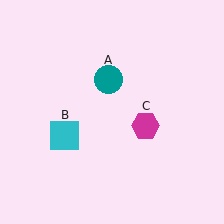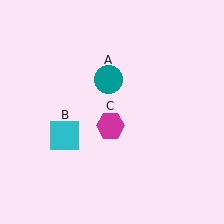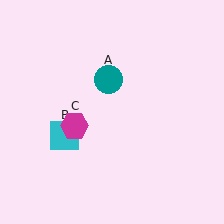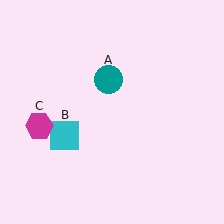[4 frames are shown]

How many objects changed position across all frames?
1 object changed position: magenta hexagon (object C).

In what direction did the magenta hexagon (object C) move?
The magenta hexagon (object C) moved left.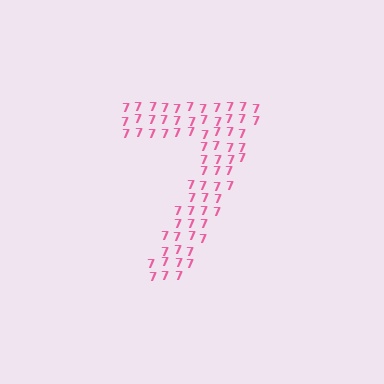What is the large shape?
The large shape is the digit 7.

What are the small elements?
The small elements are digit 7's.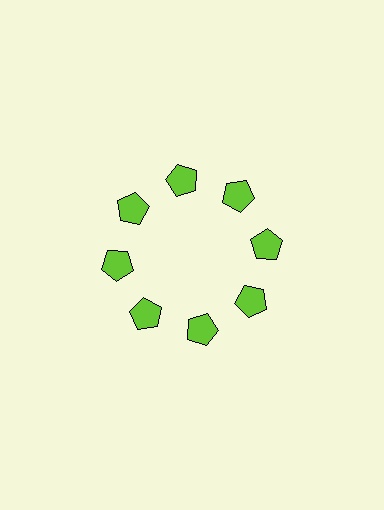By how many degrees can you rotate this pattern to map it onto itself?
The pattern maps onto itself every 45 degrees of rotation.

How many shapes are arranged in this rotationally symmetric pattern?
There are 8 shapes, arranged in 8 groups of 1.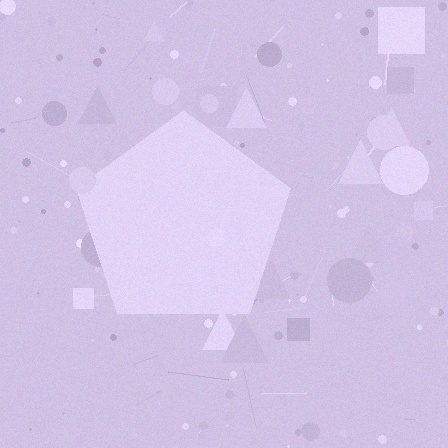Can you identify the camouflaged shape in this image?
The camouflaged shape is a pentagon.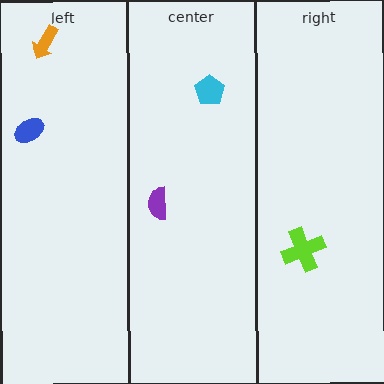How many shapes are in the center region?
2.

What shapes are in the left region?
The blue ellipse, the orange arrow.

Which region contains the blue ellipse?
The left region.